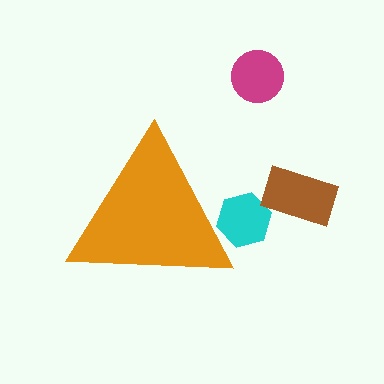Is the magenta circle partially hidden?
No, the magenta circle is fully visible.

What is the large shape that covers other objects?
An orange triangle.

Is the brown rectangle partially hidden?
No, the brown rectangle is fully visible.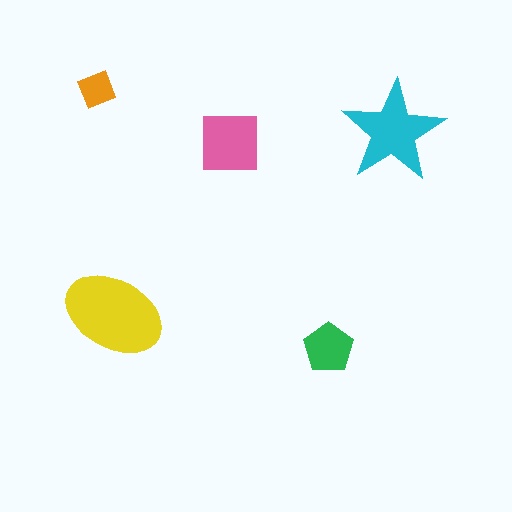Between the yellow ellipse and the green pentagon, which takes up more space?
The yellow ellipse.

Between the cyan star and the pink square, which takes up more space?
The cyan star.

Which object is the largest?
The yellow ellipse.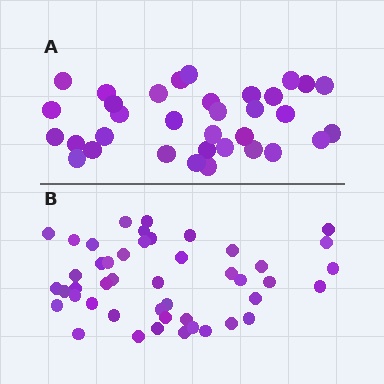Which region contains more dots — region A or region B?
Region B (the bottom region) has more dots.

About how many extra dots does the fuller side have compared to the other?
Region B has roughly 12 or so more dots than region A.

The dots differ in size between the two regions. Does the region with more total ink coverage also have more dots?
No. Region A has more total ink coverage because its dots are larger, but region B actually contains more individual dots. Total area can be misleading — the number of items is what matters here.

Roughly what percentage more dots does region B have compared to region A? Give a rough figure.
About 35% more.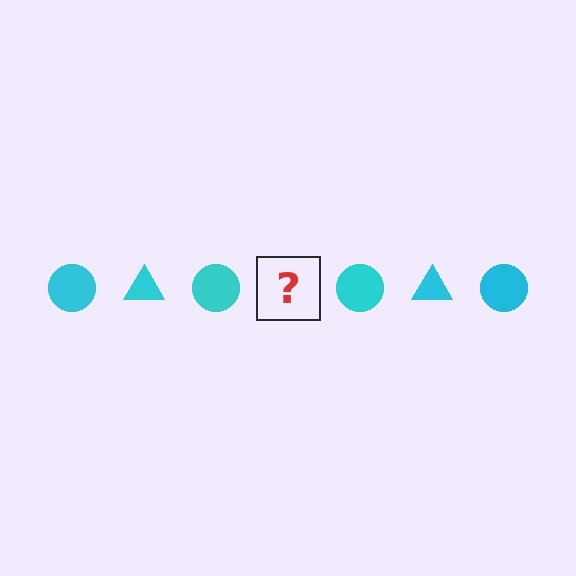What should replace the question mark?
The question mark should be replaced with a cyan triangle.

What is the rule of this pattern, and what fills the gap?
The rule is that the pattern cycles through circle, triangle shapes in cyan. The gap should be filled with a cyan triangle.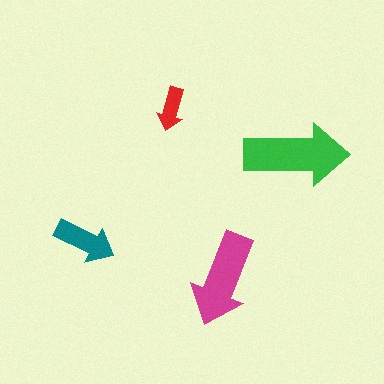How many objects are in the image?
There are 4 objects in the image.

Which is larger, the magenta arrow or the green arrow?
The green one.